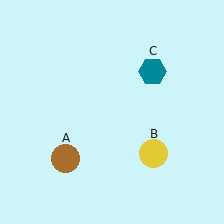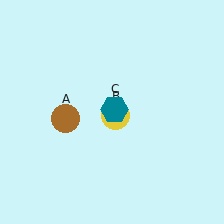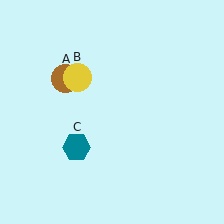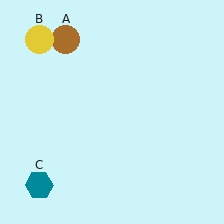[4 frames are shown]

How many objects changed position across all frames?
3 objects changed position: brown circle (object A), yellow circle (object B), teal hexagon (object C).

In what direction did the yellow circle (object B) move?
The yellow circle (object B) moved up and to the left.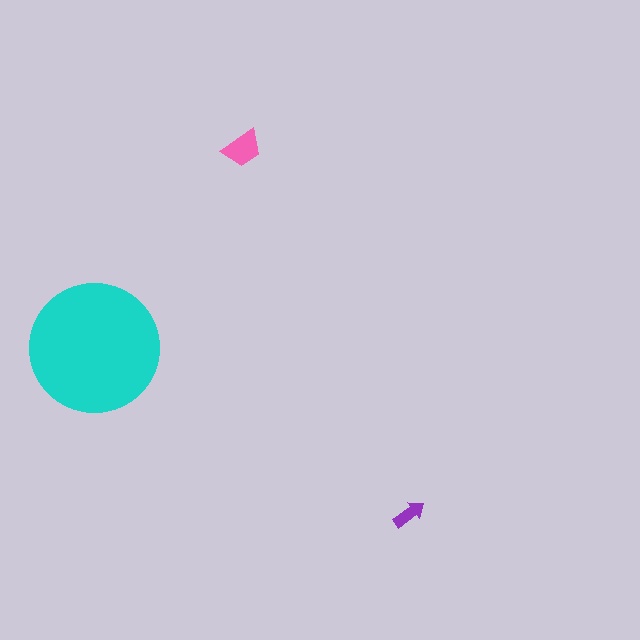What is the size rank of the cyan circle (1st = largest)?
1st.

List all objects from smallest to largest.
The purple arrow, the pink trapezoid, the cyan circle.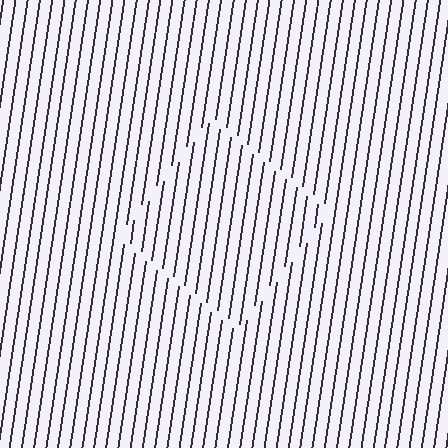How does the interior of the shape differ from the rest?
The interior of the shape contains the same grating, shifted by half a period — the contour is defined by the phase discontinuity where line-ends from the inner and outer gratings abut.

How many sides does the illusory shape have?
4 sides — the line-ends trace a square.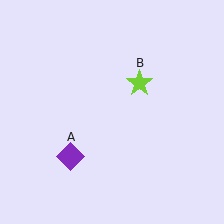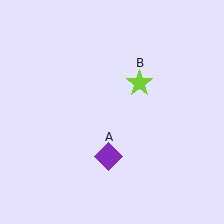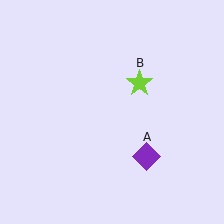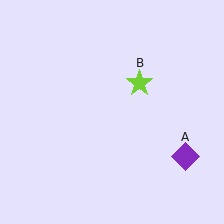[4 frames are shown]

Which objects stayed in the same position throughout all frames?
Lime star (object B) remained stationary.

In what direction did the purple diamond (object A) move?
The purple diamond (object A) moved right.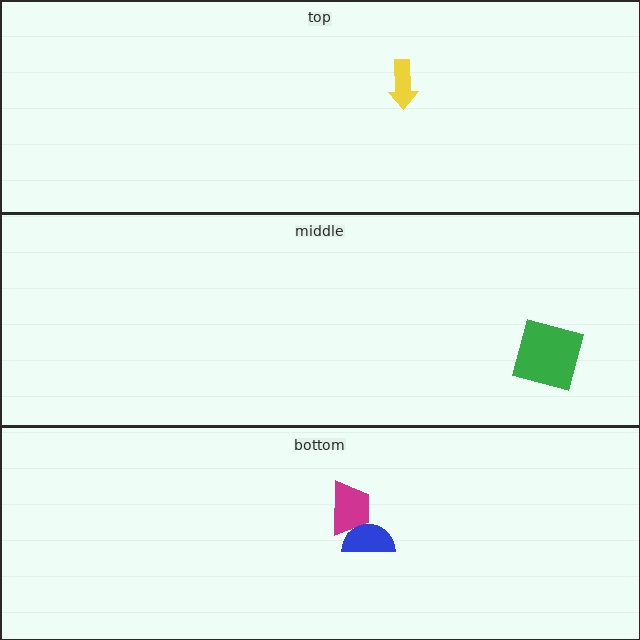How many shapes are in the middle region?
1.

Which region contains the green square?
The middle region.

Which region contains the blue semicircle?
The bottom region.